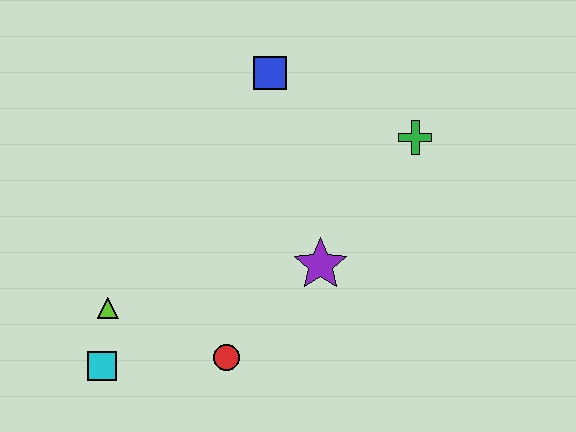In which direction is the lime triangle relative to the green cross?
The lime triangle is to the left of the green cross.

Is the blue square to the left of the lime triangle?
No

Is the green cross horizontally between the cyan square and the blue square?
No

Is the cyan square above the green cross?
No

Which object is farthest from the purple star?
The cyan square is farthest from the purple star.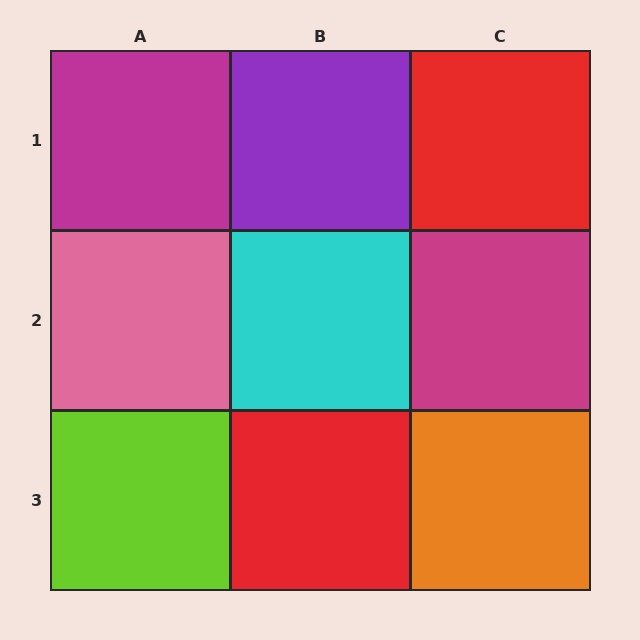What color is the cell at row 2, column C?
Magenta.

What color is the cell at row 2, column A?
Pink.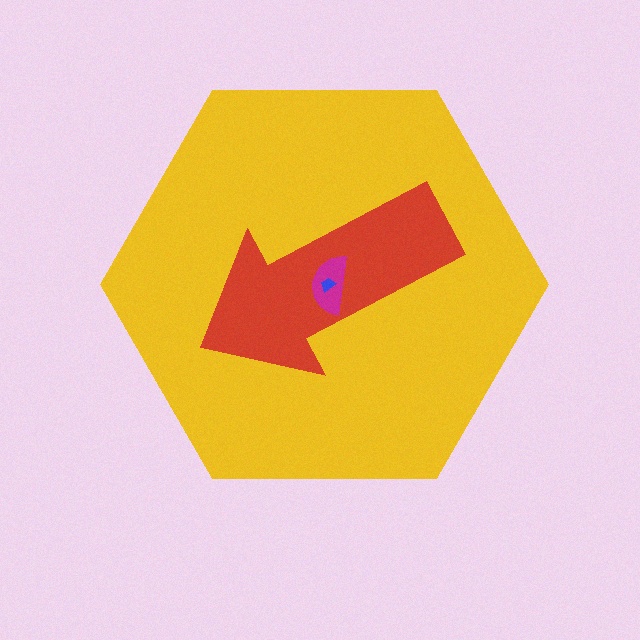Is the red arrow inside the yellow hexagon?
Yes.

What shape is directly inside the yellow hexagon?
The red arrow.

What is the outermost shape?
The yellow hexagon.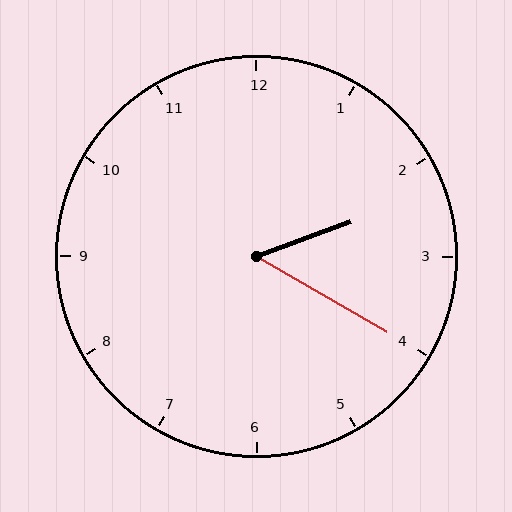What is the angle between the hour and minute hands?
Approximately 50 degrees.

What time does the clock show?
2:20.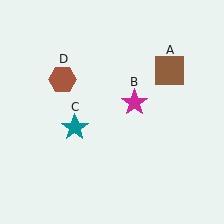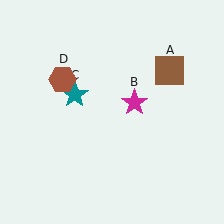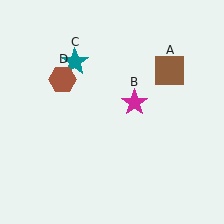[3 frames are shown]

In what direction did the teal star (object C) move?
The teal star (object C) moved up.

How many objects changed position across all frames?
1 object changed position: teal star (object C).